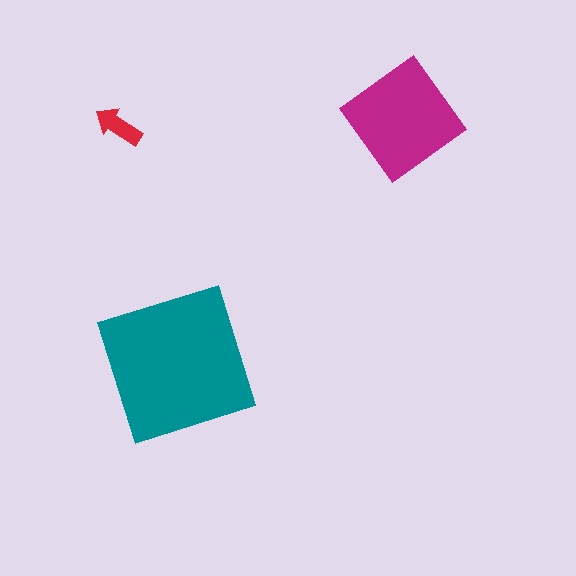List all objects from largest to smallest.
The teal square, the magenta diamond, the red arrow.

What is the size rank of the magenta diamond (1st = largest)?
2nd.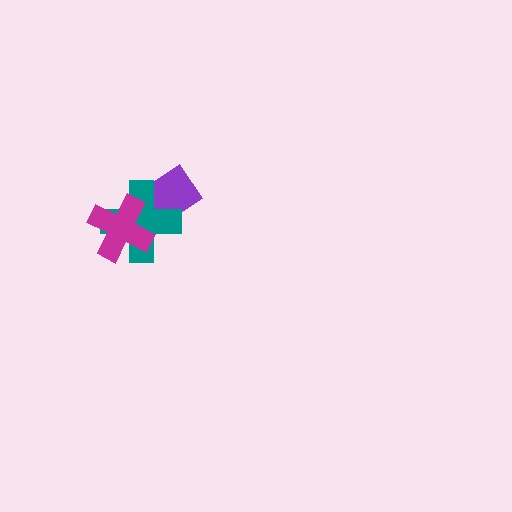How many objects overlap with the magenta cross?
2 objects overlap with the magenta cross.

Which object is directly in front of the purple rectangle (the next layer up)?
The teal cross is directly in front of the purple rectangle.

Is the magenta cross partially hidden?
No, no other shape covers it.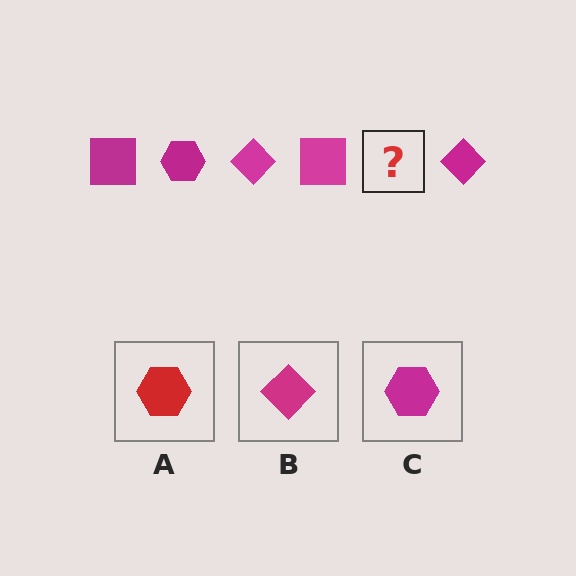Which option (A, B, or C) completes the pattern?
C.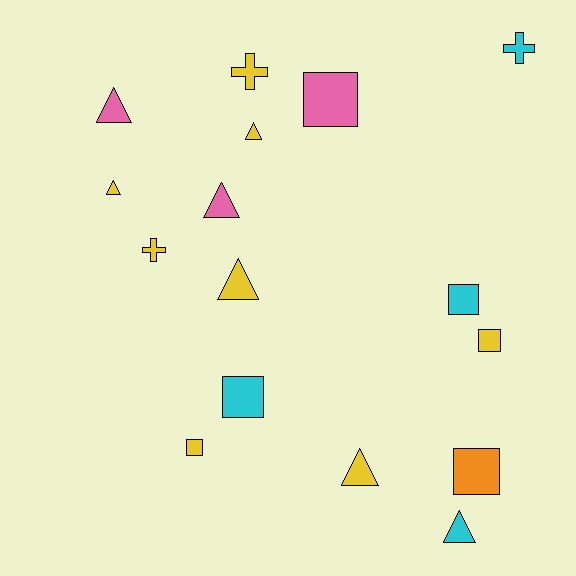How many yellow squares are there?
There are 2 yellow squares.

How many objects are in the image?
There are 16 objects.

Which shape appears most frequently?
Triangle, with 7 objects.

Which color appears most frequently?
Yellow, with 8 objects.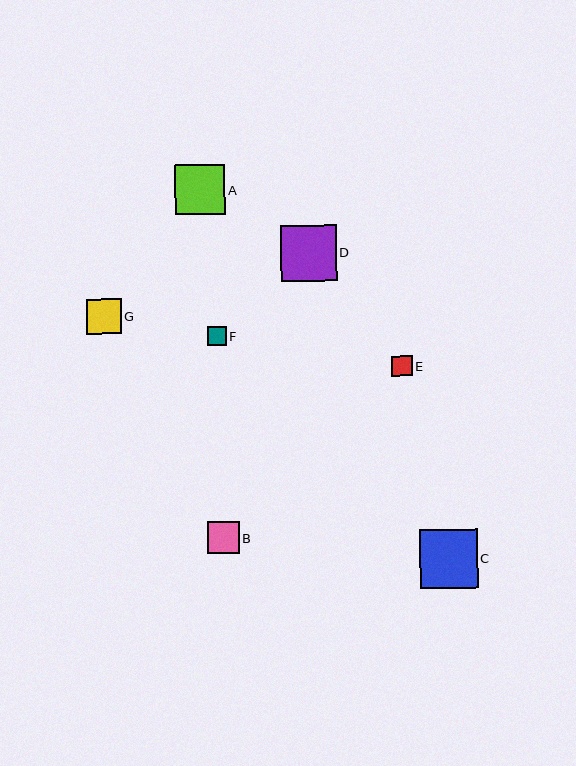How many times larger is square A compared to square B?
Square A is approximately 1.6 times the size of square B.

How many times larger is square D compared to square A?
Square D is approximately 1.1 times the size of square A.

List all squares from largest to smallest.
From largest to smallest: C, D, A, G, B, E, F.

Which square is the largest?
Square C is the largest with a size of approximately 58 pixels.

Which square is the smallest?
Square F is the smallest with a size of approximately 19 pixels.